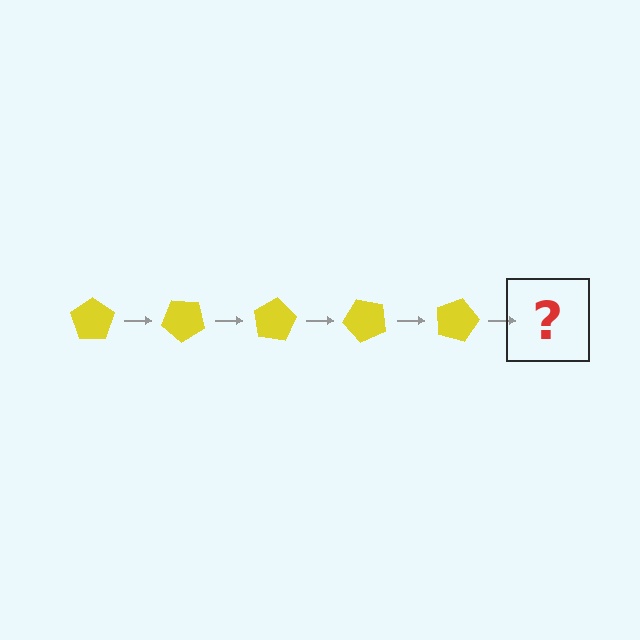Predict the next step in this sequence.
The next step is a yellow pentagon rotated 200 degrees.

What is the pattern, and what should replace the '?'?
The pattern is that the pentagon rotates 40 degrees each step. The '?' should be a yellow pentagon rotated 200 degrees.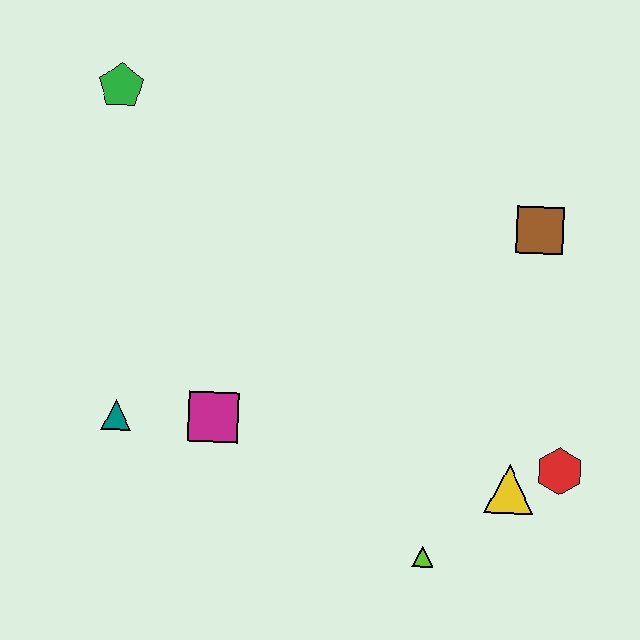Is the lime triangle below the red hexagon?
Yes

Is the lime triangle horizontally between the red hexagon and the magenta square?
Yes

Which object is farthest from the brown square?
The teal triangle is farthest from the brown square.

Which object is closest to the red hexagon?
The yellow triangle is closest to the red hexagon.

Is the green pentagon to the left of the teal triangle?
Yes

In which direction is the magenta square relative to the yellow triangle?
The magenta square is to the left of the yellow triangle.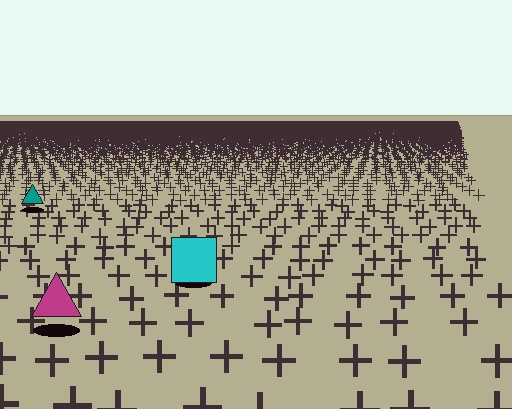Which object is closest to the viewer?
The magenta triangle is closest. The texture marks near it are larger and more spread out.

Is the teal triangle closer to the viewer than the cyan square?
No. The cyan square is closer — you can tell from the texture gradient: the ground texture is coarser near it.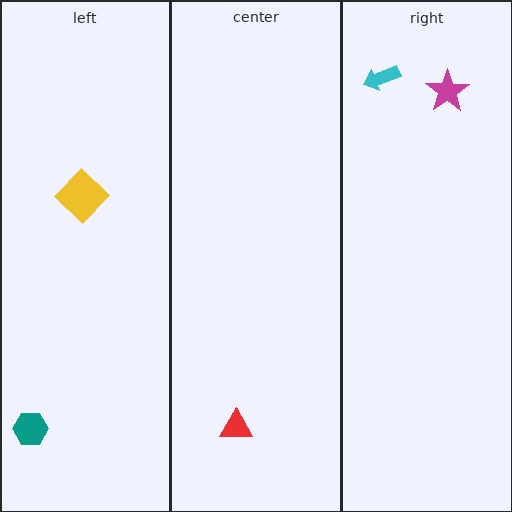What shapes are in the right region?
The magenta star, the cyan arrow.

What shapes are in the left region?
The teal hexagon, the yellow diamond.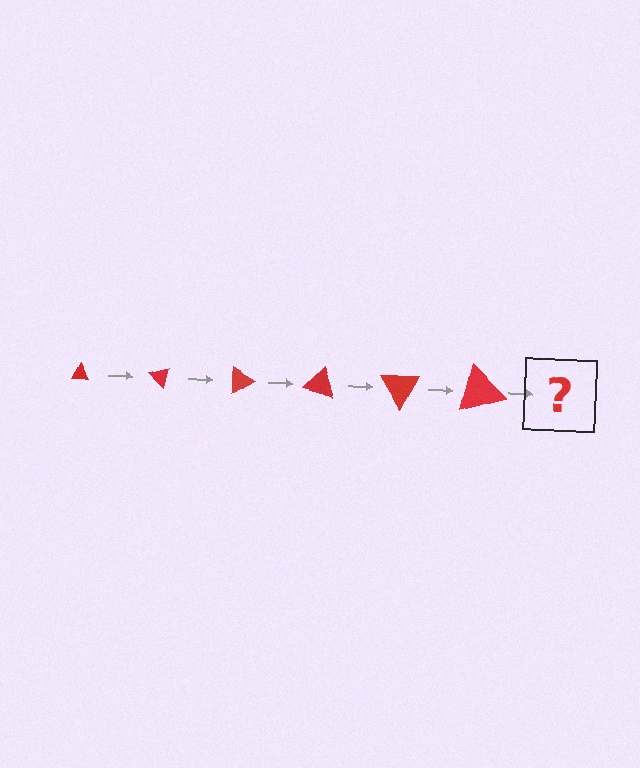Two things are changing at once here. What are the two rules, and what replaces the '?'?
The two rules are that the triangle grows larger each step and it rotates 45 degrees each step. The '?' should be a triangle, larger than the previous one and rotated 270 degrees from the start.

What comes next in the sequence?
The next element should be a triangle, larger than the previous one and rotated 270 degrees from the start.